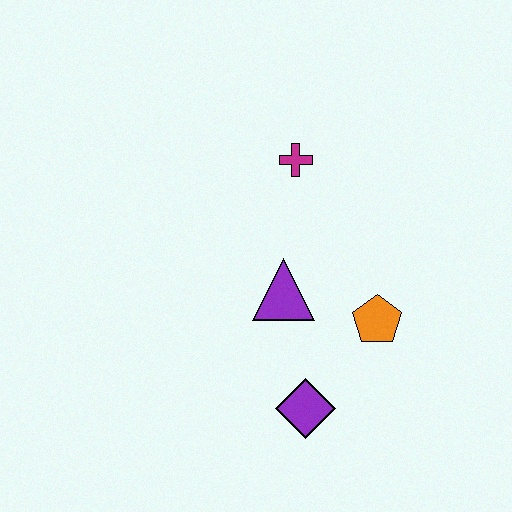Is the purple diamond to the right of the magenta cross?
Yes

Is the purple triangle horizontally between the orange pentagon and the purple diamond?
No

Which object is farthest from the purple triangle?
The magenta cross is farthest from the purple triangle.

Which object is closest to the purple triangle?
The orange pentagon is closest to the purple triangle.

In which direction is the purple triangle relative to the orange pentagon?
The purple triangle is to the left of the orange pentagon.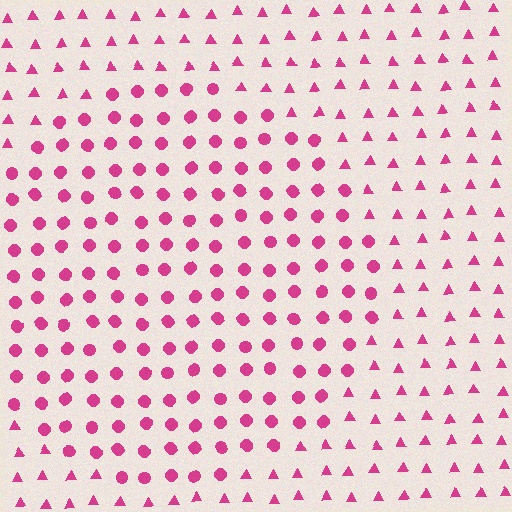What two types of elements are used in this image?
The image uses circles inside the circle region and triangles outside it.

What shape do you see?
I see a circle.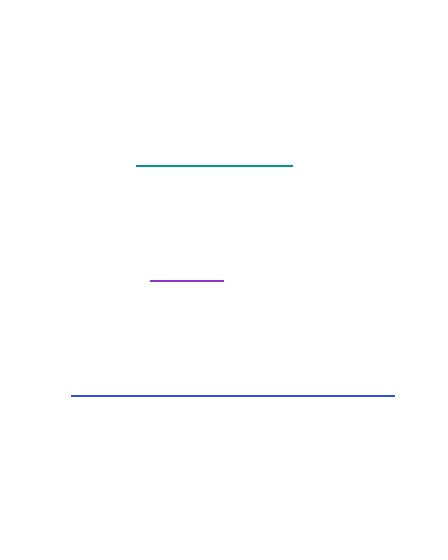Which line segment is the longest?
The blue line is the longest at approximately 323 pixels.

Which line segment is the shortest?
The purple line is the shortest at approximately 73 pixels.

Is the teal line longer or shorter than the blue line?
The blue line is longer than the teal line.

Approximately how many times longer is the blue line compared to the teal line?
The blue line is approximately 2.1 times the length of the teal line.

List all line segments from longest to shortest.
From longest to shortest: blue, teal, purple.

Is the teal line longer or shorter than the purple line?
The teal line is longer than the purple line.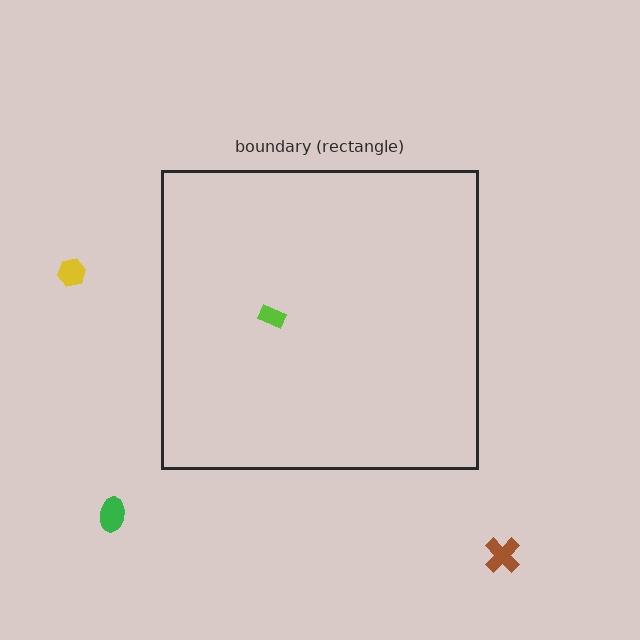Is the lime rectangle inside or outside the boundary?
Inside.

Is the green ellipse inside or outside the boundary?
Outside.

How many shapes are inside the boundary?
1 inside, 3 outside.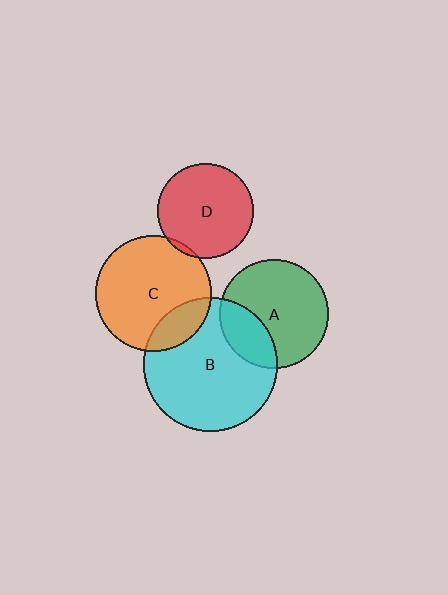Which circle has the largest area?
Circle B (cyan).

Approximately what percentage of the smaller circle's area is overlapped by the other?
Approximately 25%.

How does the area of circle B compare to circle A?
Approximately 1.5 times.